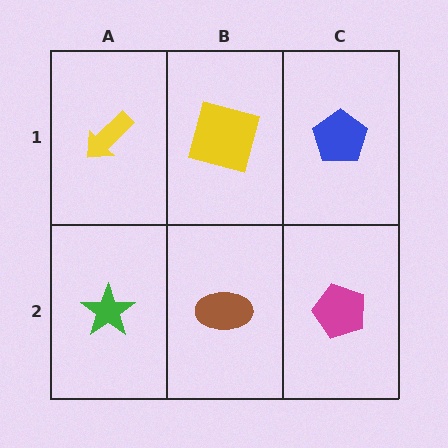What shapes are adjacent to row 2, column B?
A yellow square (row 1, column B), a green star (row 2, column A), a magenta pentagon (row 2, column C).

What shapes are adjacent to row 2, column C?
A blue pentagon (row 1, column C), a brown ellipse (row 2, column B).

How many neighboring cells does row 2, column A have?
2.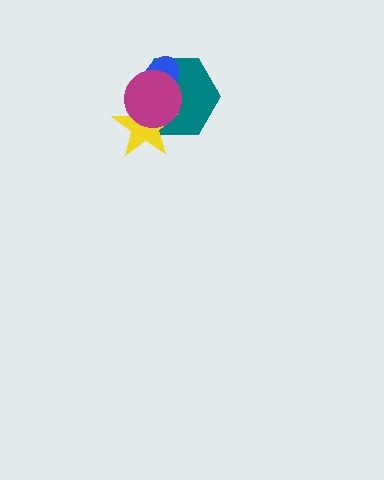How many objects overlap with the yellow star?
3 objects overlap with the yellow star.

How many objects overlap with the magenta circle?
3 objects overlap with the magenta circle.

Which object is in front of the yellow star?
The magenta circle is in front of the yellow star.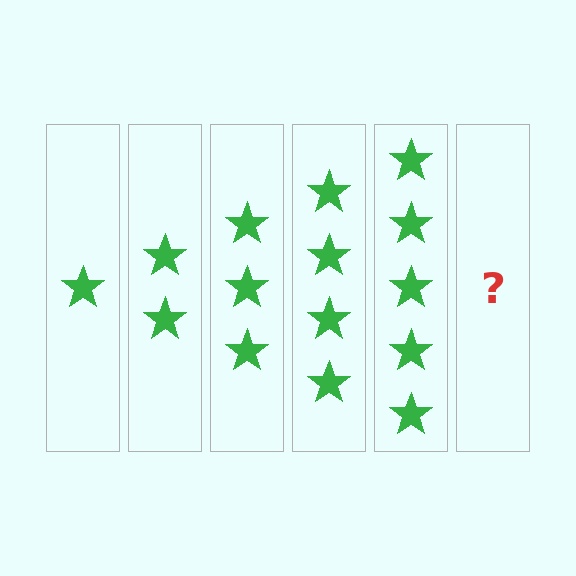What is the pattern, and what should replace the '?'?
The pattern is that each step adds one more star. The '?' should be 6 stars.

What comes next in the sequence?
The next element should be 6 stars.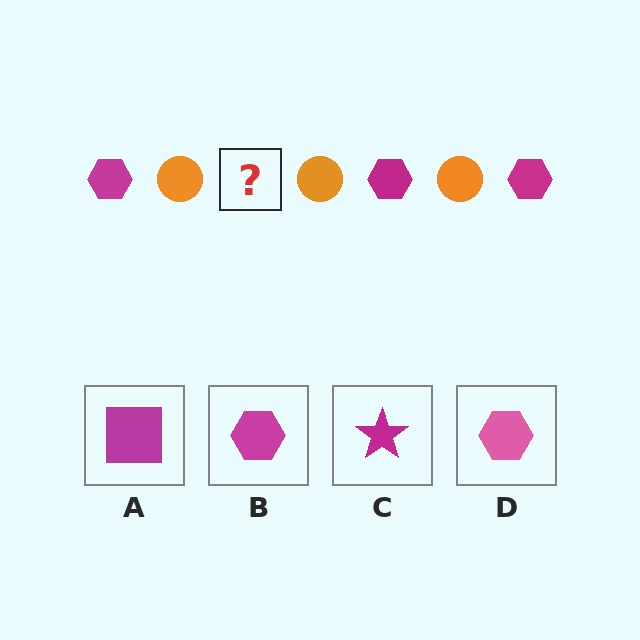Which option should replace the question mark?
Option B.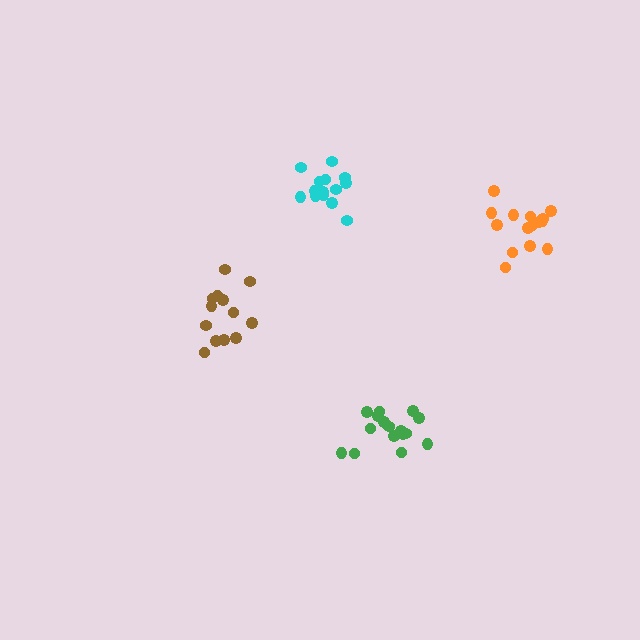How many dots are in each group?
Group 1: 15 dots, Group 2: 16 dots, Group 3: 13 dots, Group 4: 14 dots (58 total).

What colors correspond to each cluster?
The clusters are colored: orange, green, brown, cyan.